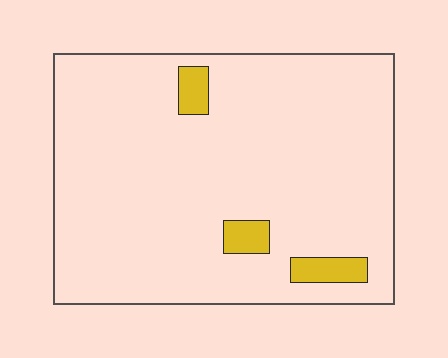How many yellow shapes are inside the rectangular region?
3.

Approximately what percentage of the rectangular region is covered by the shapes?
Approximately 5%.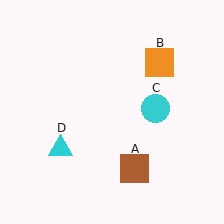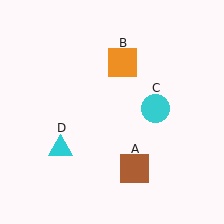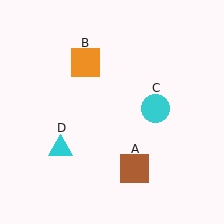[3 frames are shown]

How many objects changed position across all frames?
1 object changed position: orange square (object B).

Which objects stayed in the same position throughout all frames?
Brown square (object A) and cyan circle (object C) and cyan triangle (object D) remained stationary.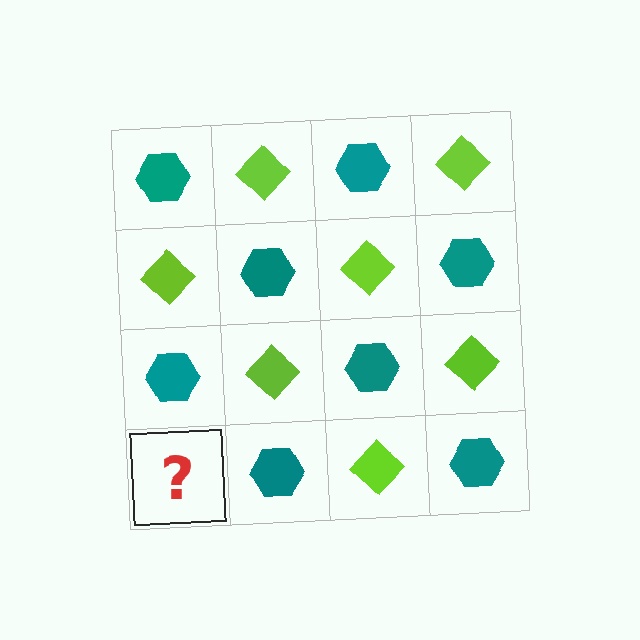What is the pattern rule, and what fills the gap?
The rule is that it alternates teal hexagon and lime diamond in a checkerboard pattern. The gap should be filled with a lime diamond.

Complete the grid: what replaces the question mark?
The question mark should be replaced with a lime diamond.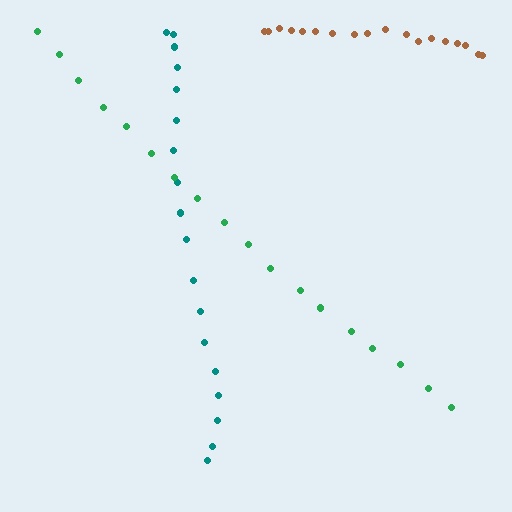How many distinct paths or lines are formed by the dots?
There are 3 distinct paths.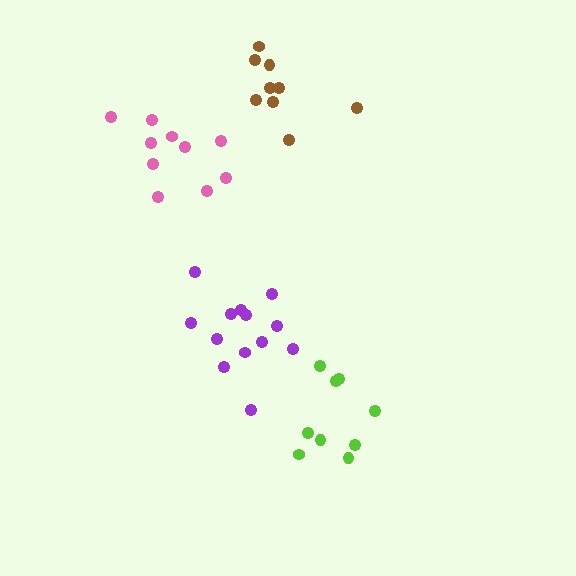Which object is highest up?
The brown cluster is topmost.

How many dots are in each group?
Group 1: 13 dots, Group 2: 9 dots, Group 3: 10 dots, Group 4: 9 dots (41 total).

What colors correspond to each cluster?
The clusters are colored: purple, lime, pink, brown.